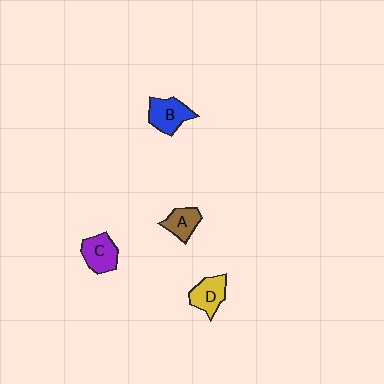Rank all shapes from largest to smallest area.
From largest to smallest: B (blue), C (purple), D (yellow), A (brown).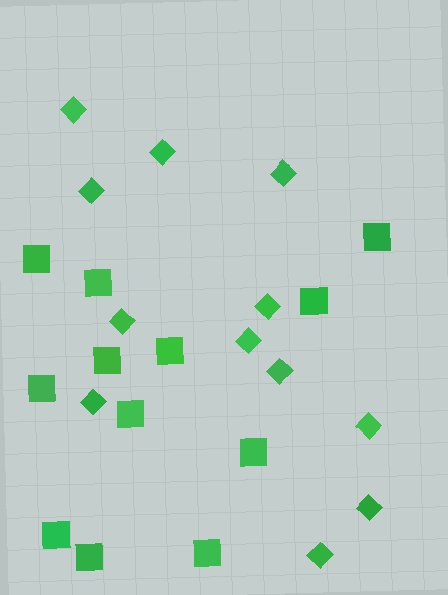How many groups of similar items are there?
There are 2 groups: one group of diamonds (12) and one group of squares (12).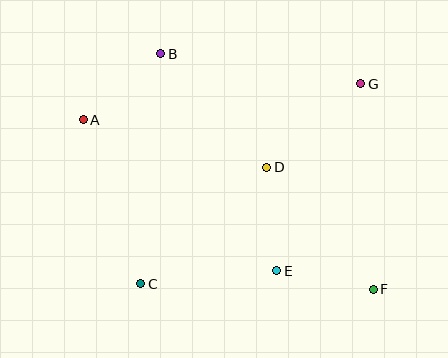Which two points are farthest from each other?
Points A and F are farthest from each other.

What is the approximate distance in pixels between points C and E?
The distance between C and E is approximately 136 pixels.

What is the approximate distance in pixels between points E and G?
The distance between E and G is approximately 205 pixels.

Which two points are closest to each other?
Points E and F are closest to each other.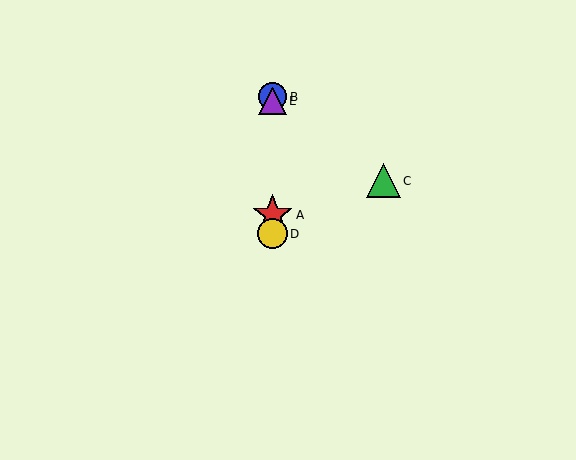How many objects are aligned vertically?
4 objects (A, B, D, E) are aligned vertically.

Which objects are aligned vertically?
Objects A, B, D, E are aligned vertically.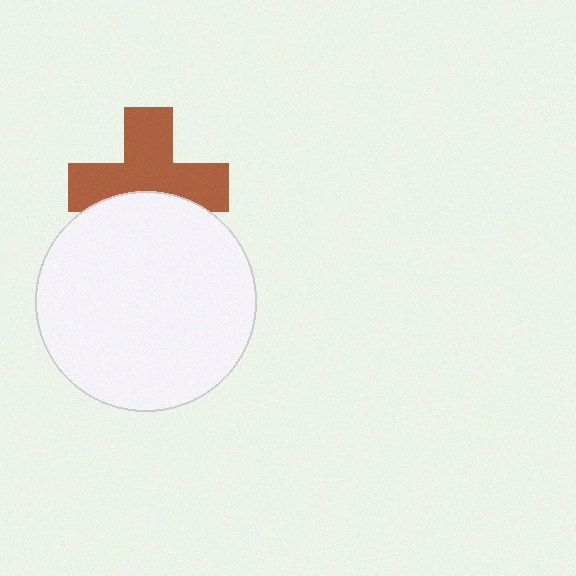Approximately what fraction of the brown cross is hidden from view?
Roughly 34% of the brown cross is hidden behind the white circle.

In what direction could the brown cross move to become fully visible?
The brown cross could move up. That would shift it out from behind the white circle entirely.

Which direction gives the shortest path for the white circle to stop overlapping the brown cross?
Moving down gives the shortest separation.